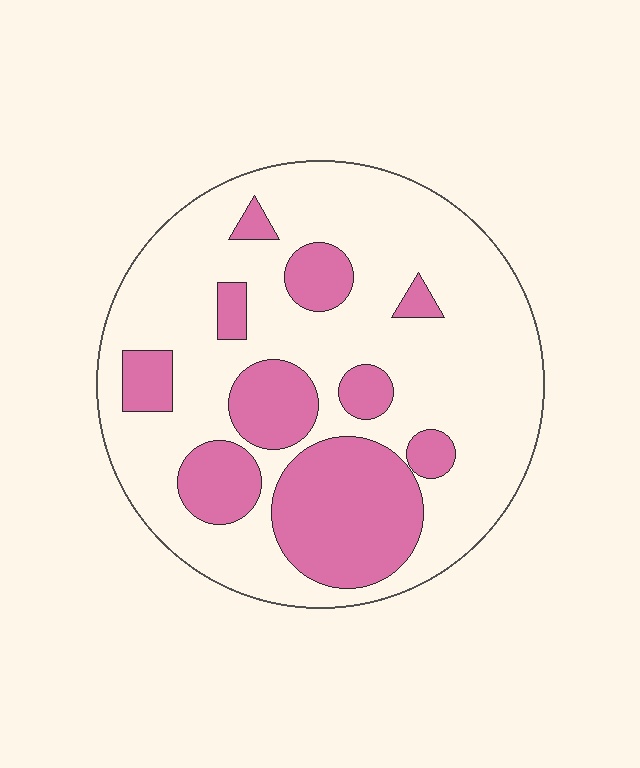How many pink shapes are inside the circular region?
10.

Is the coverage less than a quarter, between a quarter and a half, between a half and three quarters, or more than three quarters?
Between a quarter and a half.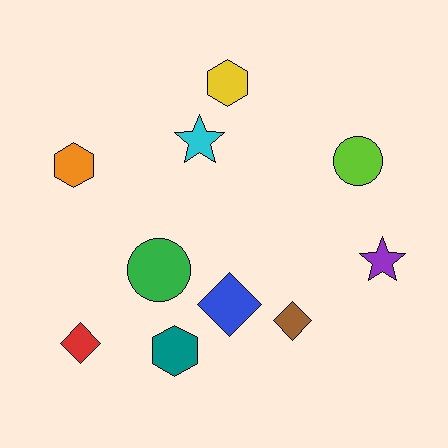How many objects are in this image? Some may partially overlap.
There are 10 objects.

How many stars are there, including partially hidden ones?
There are 2 stars.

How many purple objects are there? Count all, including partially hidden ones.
There is 1 purple object.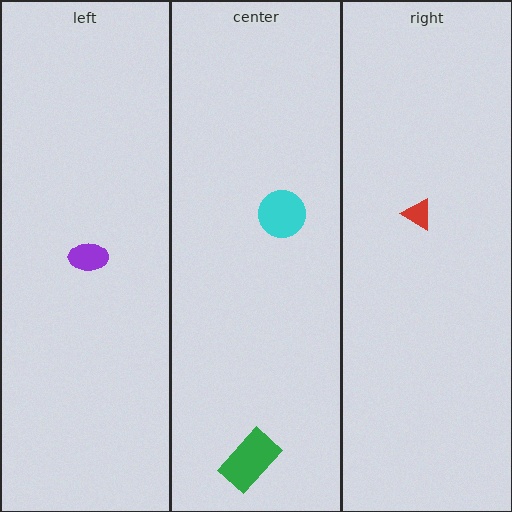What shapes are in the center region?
The cyan circle, the green rectangle.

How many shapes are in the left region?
1.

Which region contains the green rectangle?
The center region.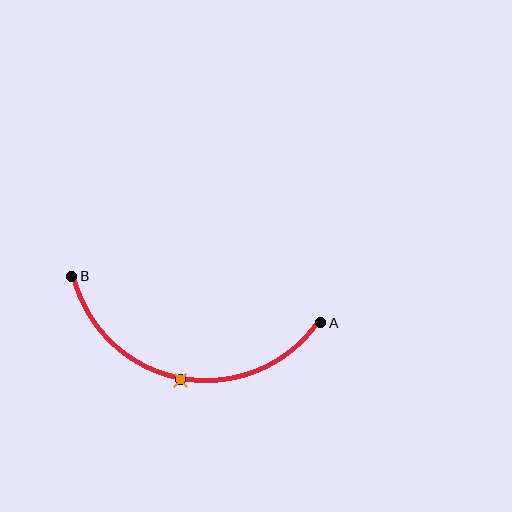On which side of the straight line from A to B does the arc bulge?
The arc bulges below the straight line connecting A and B.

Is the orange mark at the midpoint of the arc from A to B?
Yes. The orange mark lies on the arc at equal arc-length from both A and B — it is the arc midpoint.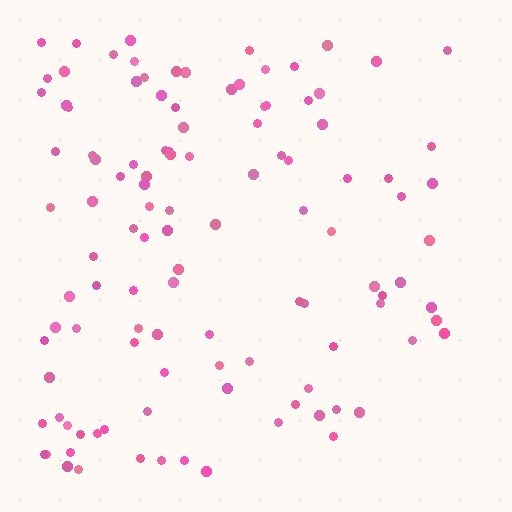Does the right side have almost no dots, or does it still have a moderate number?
Still a moderate number, just noticeably fewer than the left.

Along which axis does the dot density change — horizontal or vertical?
Horizontal.